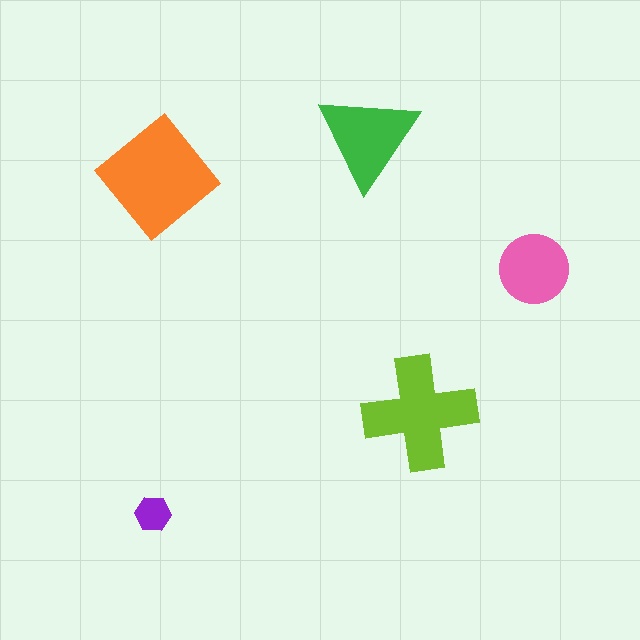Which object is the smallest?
The purple hexagon.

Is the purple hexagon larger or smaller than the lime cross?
Smaller.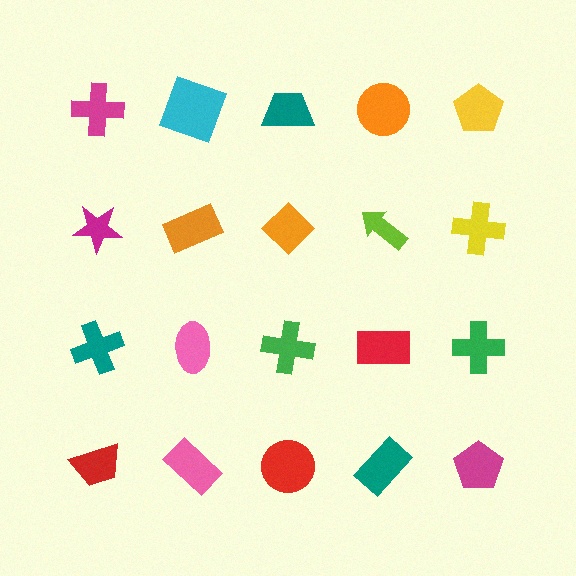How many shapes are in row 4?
5 shapes.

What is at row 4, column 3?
A red circle.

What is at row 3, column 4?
A red rectangle.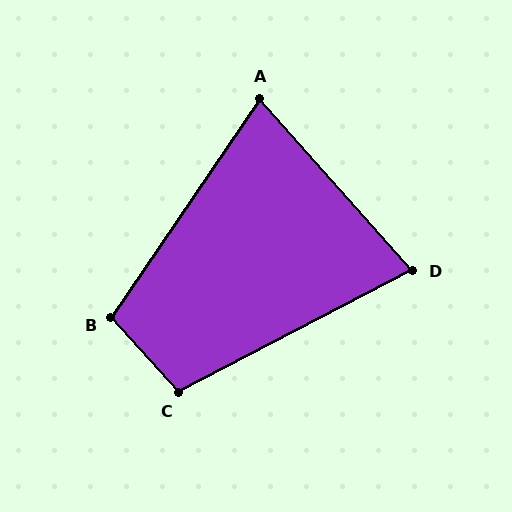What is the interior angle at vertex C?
Approximately 104 degrees (obtuse).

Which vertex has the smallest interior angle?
D, at approximately 76 degrees.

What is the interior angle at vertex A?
Approximately 76 degrees (acute).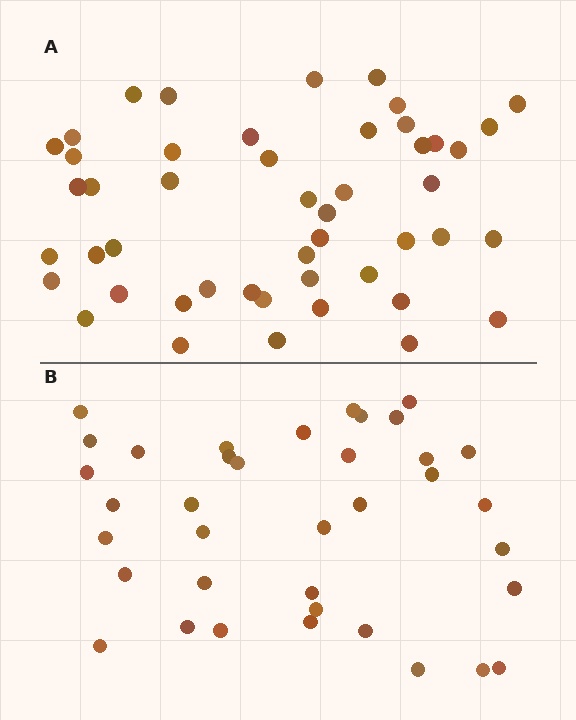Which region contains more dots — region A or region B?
Region A (the top region) has more dots.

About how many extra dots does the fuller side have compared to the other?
Region A has roughly 12 or so more dots than region B.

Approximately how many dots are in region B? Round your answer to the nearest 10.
About 40 dots. (The exact count is 37, which rounds to 40.)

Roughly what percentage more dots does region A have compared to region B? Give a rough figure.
About 30% more.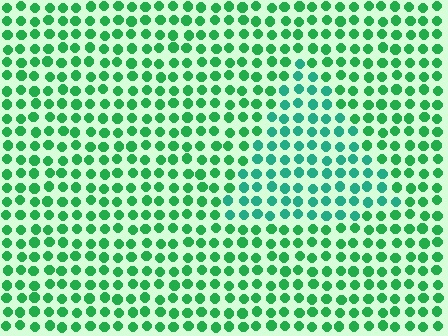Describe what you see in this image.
The image is filled with small green elements in a uniform arrangement. A triangle-shaped region is visible where the elements are tinted to a slightly different hue, forming a subtle color boundary.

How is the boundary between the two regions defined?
The boundary is defined purely by a slight shift in hue (about 26 degrees). Spacing, size, and orientation are identical on both sides.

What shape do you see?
I see a triangle.